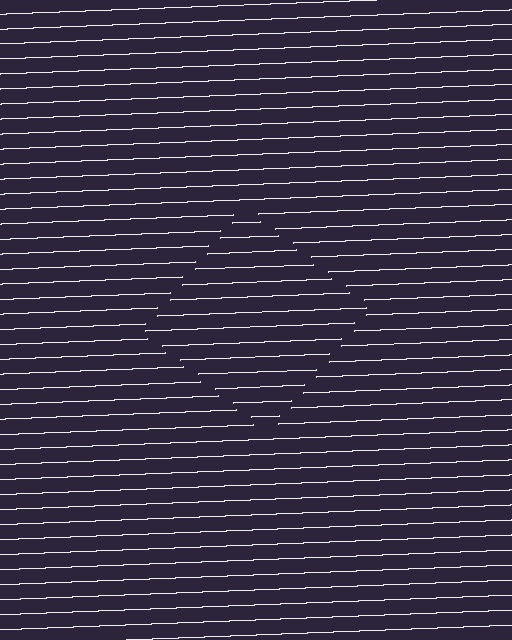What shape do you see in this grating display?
An illusory square. The interior of the shape contains the same grating, shifted by half a period — the contour is defined by the phase discontinuity where line-ends from the inner and outer gratings abut.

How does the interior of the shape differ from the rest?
The interior of the shape contains the same grating, shifted by half a period — the contour is defined by the phase discontinuity where line-ends from the inner and outer gratings abut.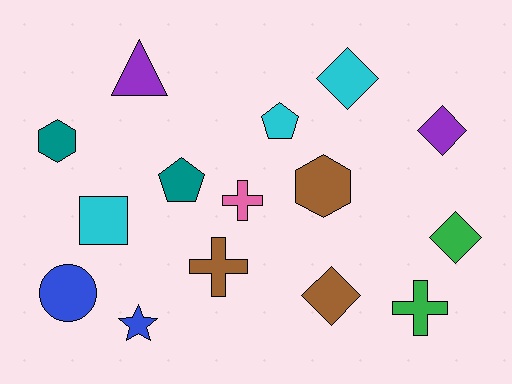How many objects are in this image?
There are 15 objects.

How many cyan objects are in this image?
There are 3 cyan objects.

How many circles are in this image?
There is 1 circle.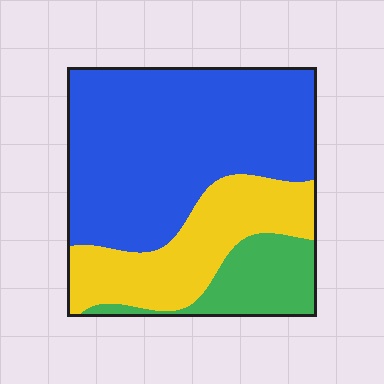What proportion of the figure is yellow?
Yellow covers around 25% of the figure.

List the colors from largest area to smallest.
From largest to smallest: blue, yellow, green.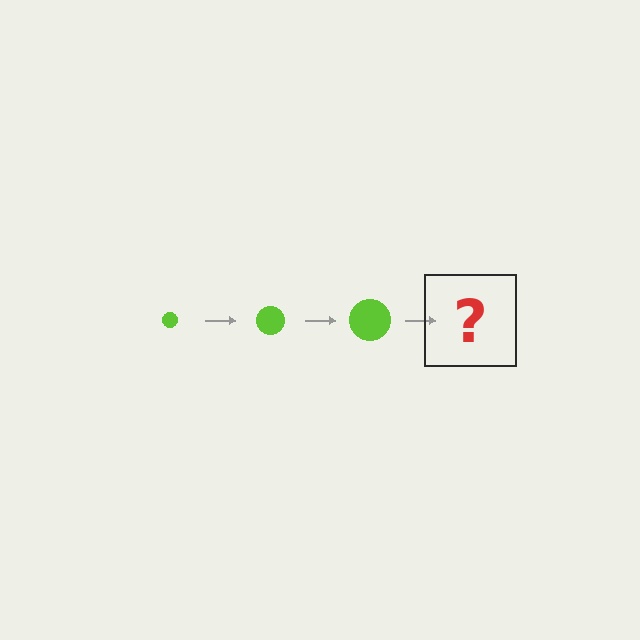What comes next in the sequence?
The next element should be a lime circle, larger than the previous one.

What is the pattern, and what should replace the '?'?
The pattern is that the circle gets progressively larger each step. The '?' should be a lime circle, larger than the previous one.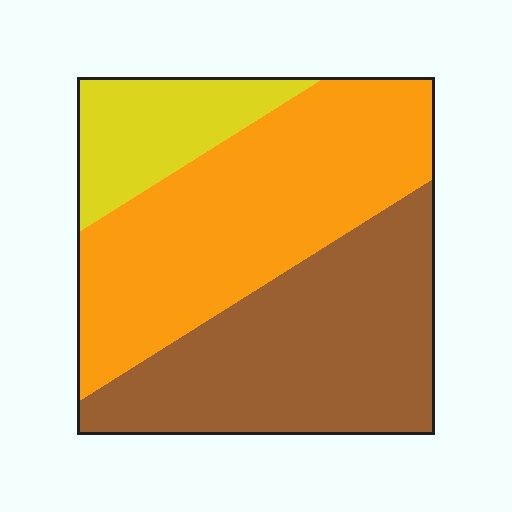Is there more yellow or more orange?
Orange.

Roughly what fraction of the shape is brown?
Brown covers around 40% of the shape.